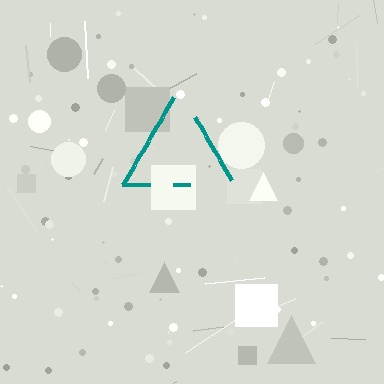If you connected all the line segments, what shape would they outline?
They would outline a triangle.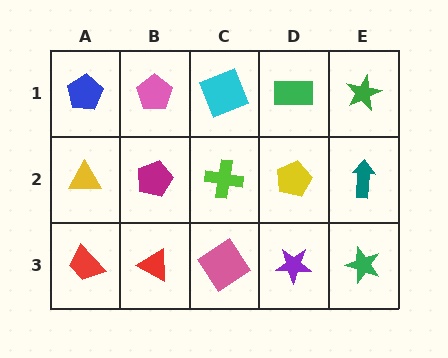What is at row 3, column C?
A pink diamond.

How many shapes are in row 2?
5 shapes.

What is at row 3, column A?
A red trapezoid.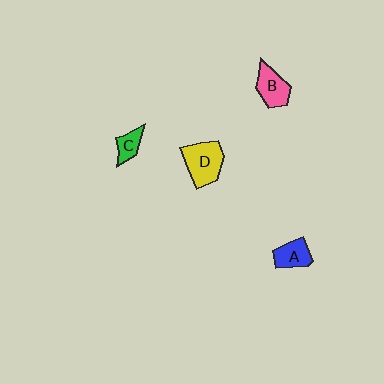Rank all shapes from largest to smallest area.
From largest to smallest: D (yellow), B (pink), A (blue), C (green).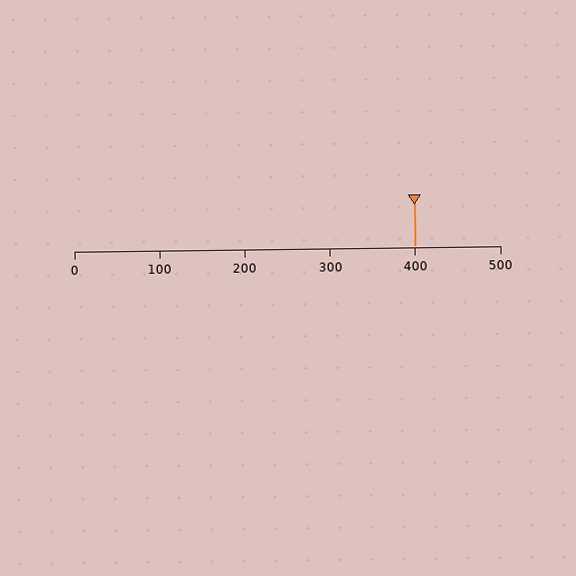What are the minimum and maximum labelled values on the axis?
The axis runs from 0 to 500.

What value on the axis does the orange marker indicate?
The marker indicates approximately 400.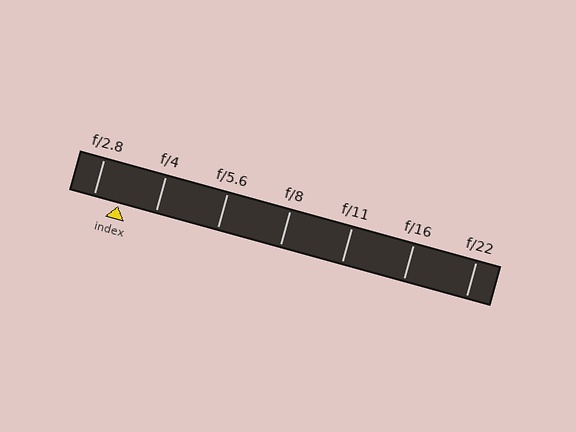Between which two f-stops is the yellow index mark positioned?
The index mark is between f/2.8 and f/4.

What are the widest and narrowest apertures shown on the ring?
The widest aperture shown is f/2.8 and the narrowest is f/22.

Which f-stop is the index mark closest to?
The index mark is closest to f/2.8.